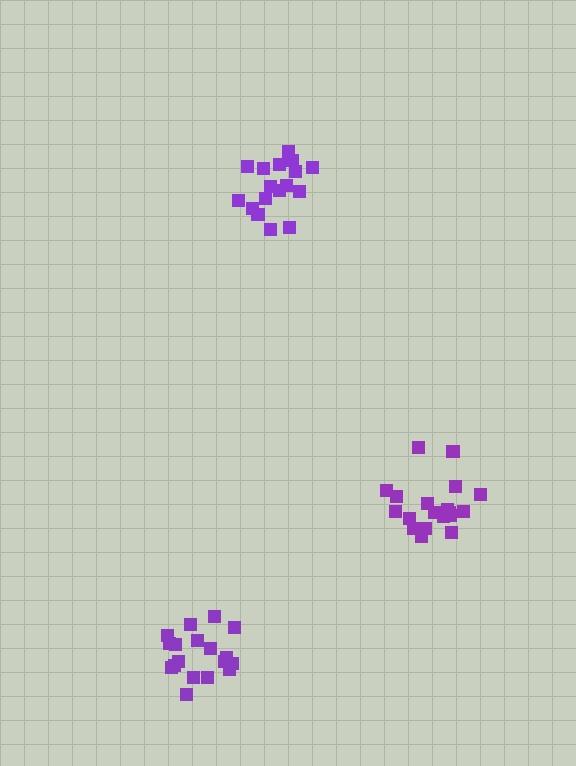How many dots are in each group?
Group 1: 17 dots, Group 2: 19 dots, Group 3: 18 dots (54 total).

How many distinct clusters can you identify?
There are 3 distinct clusters.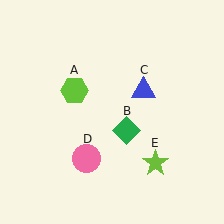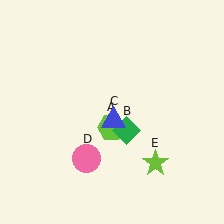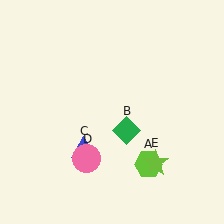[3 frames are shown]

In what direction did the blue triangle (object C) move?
The blue triangle (object C) moved down and to the left.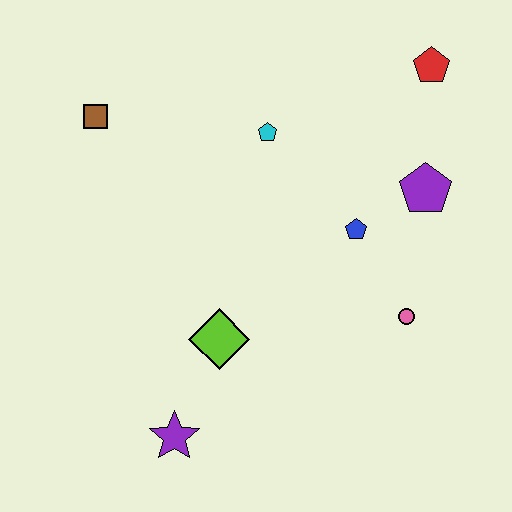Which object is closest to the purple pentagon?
The blue pentagon is closest to the purple pentagon.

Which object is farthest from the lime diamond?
The red pentagon is farthest from the lime diamond.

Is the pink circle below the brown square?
Yes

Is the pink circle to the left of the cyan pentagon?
No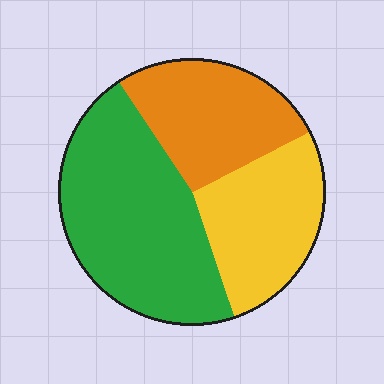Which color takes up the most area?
Green, at roughly 45%.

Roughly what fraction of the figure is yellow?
Yellow takes up about one quarter (1/4) of the figure.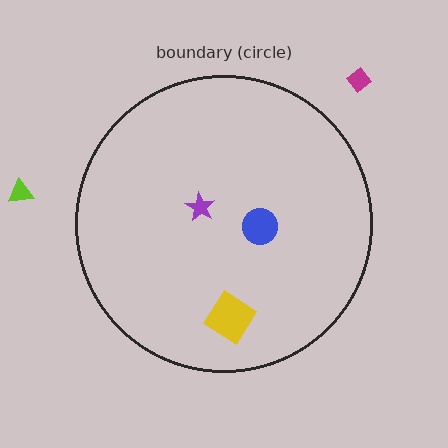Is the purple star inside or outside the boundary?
Inside.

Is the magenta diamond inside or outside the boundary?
Outside.